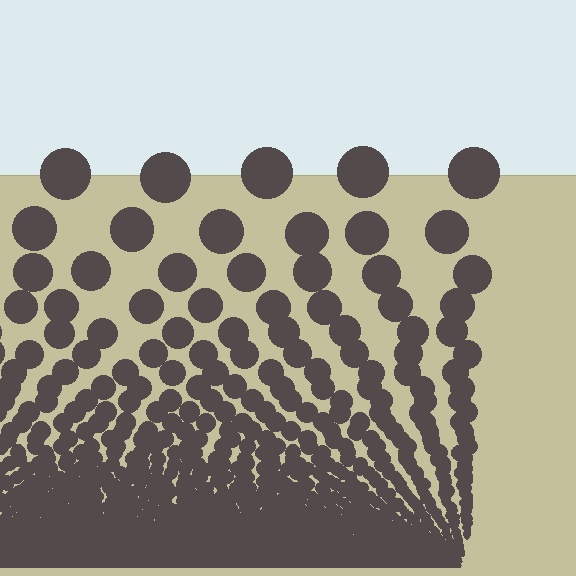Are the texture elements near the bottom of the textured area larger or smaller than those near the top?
Smaller. The gradient is inverted — elements near the bottom are smaller and denser.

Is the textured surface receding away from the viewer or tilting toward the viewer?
The surface appears to tilt toward the viewer. Texture elements get larger and sparser toward the top.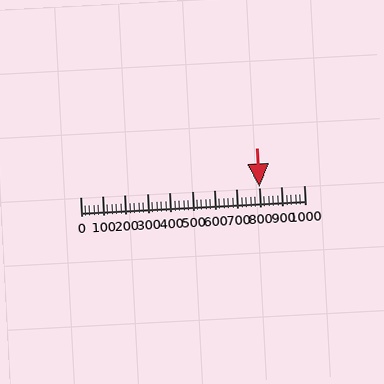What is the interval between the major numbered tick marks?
The major tick marks are spaced 100 units apart.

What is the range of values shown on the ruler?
The ruler shows values from 0 to 1000.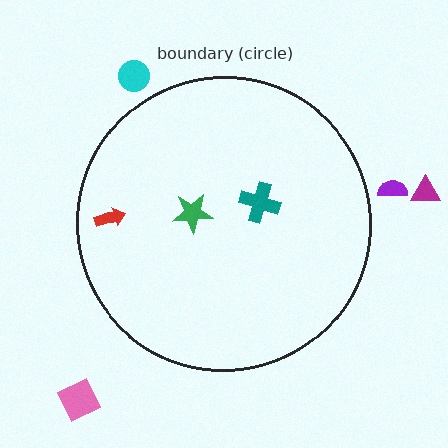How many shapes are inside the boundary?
3 inside, 4 outside.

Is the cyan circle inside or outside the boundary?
Outside.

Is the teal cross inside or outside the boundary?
Inside.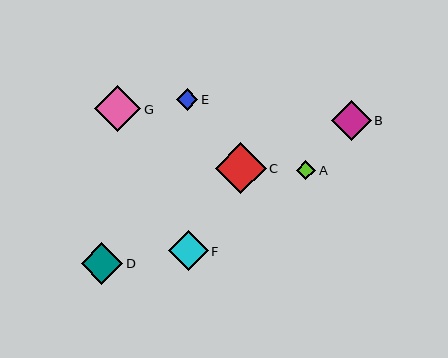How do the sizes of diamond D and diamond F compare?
Diamond D and diamond F are approximately the same size.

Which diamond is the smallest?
Diamond A is the smallest with a size of approximately 20 pixels.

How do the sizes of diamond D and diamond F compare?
Diamond D and diamond F are approximately the same size.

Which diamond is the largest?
Diamond C is the largest with a size of approximately 51 pixels.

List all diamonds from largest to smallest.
From largest to smallest: C, G, D, F, B, E, A.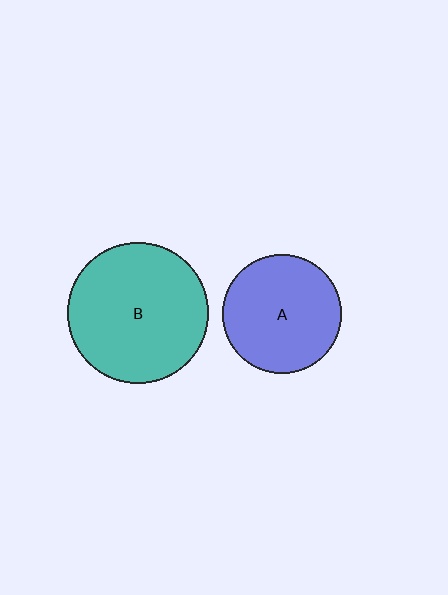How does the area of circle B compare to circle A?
Approximately 1.4 times.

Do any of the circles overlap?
No, none of the circles overlap.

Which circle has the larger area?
Circle B (teal).